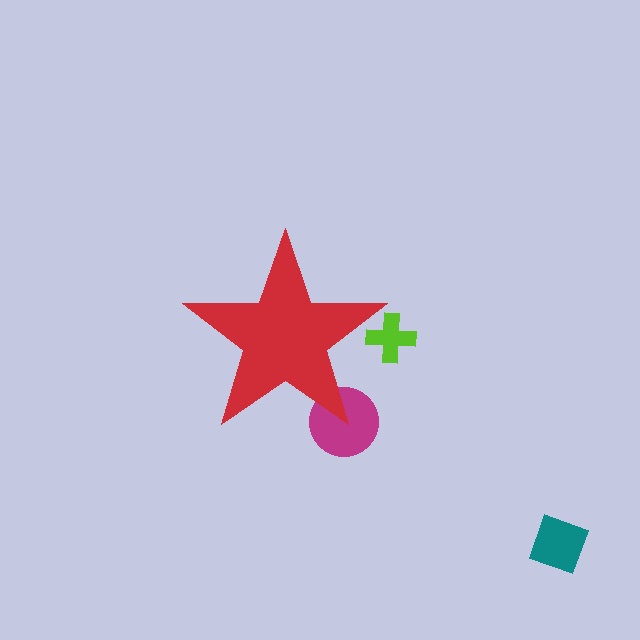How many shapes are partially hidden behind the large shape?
2 shapes are partially hidden.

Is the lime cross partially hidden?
Yes, the lime cross is partially hidden behind the red star.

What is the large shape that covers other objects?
A red star.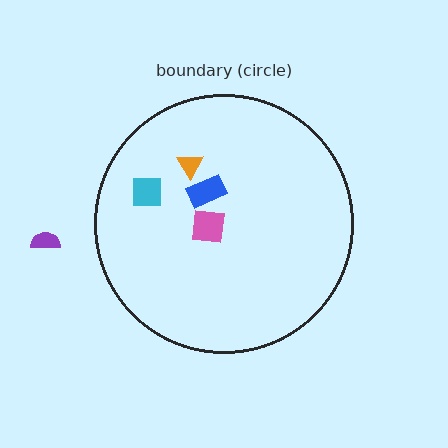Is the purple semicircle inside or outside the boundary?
Outside.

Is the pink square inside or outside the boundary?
Inside.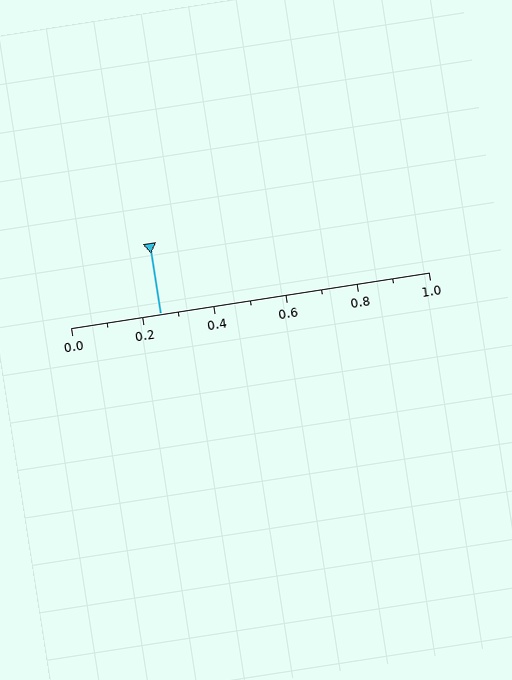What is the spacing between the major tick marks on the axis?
The major ticks are spaced 0.2 apart.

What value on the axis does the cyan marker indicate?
The marker indicates approximately 0.25.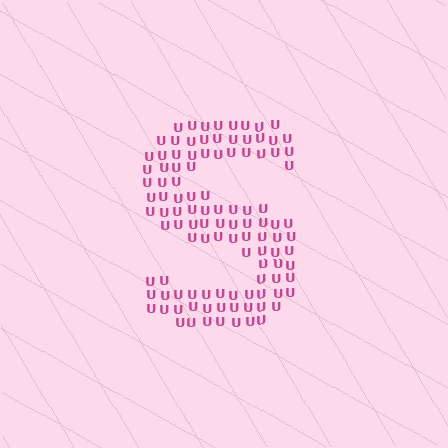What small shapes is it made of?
It is made of small letter U's.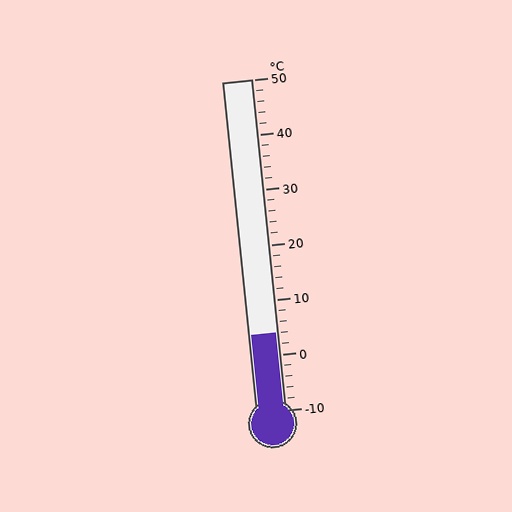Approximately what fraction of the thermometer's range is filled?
The thermometer is filled to approximately 25% of its range.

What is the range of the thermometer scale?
The thermometer scale ranges from -10°C to 50°C.